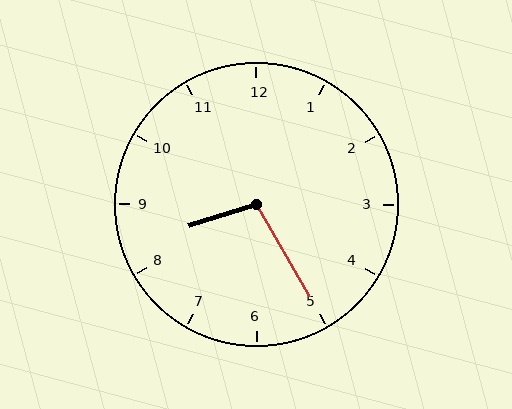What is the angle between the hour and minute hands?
Approximately 102 degrees.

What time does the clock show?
8:25.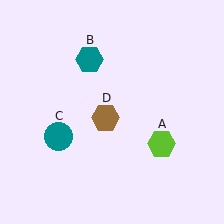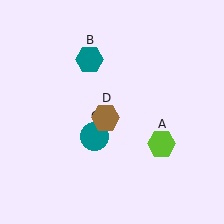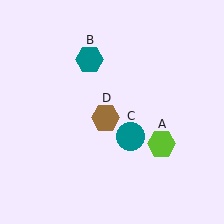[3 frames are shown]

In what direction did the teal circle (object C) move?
The teal circle (object C) moved right.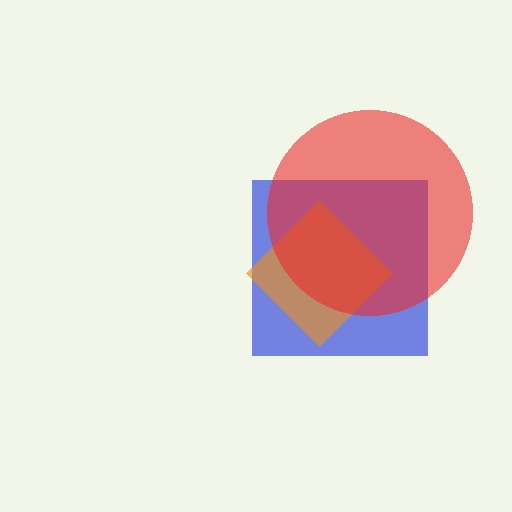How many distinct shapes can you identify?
There are 3 distinct shapes: a blue square, an orange diamond, a red circle.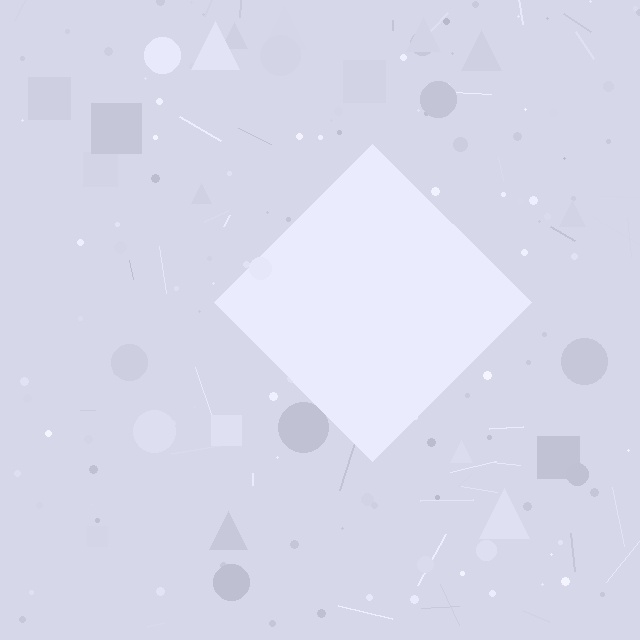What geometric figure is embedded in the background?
A diamond is embedded in the background.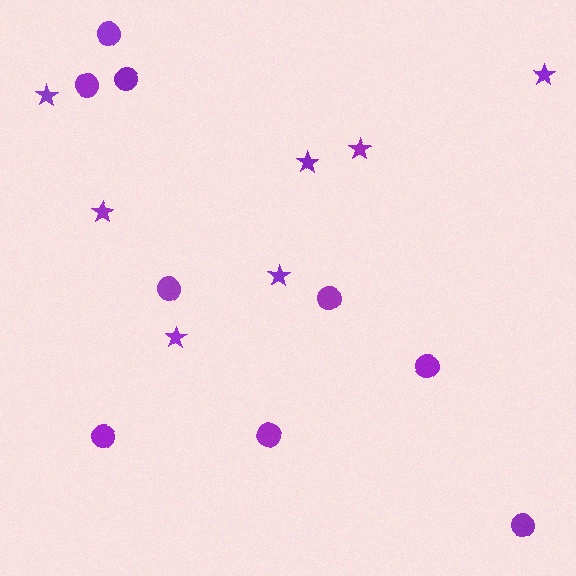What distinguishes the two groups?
There are 2 groups: one group of circles (9) and one group of stars (7).